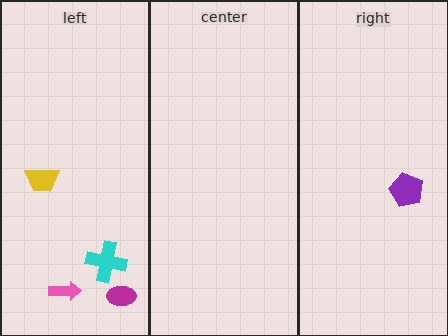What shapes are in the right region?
The purple pentagon.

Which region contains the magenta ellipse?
The left region.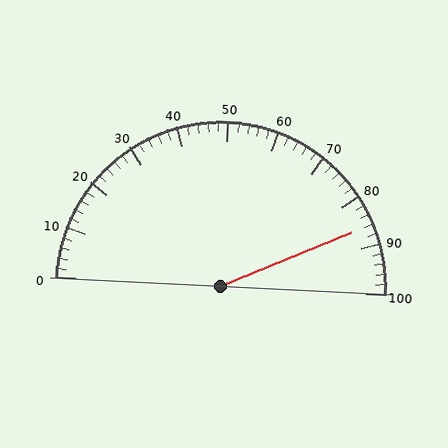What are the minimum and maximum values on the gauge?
The gauge ranges from 0 to 100.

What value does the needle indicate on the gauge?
The needle indicates approximately 86.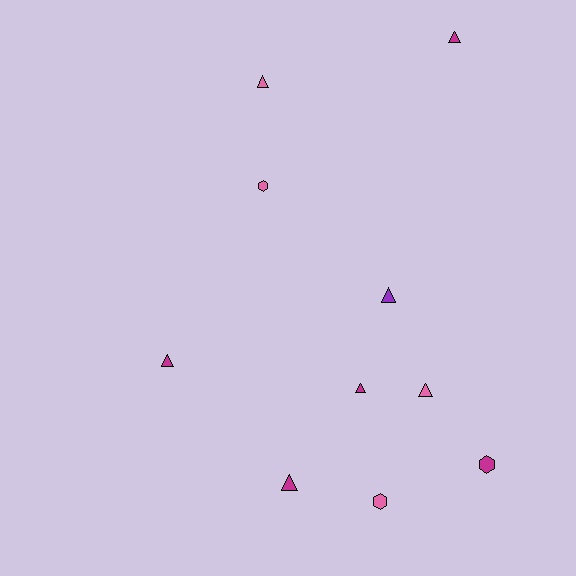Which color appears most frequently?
Magenta, with 5 objects.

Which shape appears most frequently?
Triangle, with 7 objects.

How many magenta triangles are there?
There are 4 magenta triangles.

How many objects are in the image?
There are 10 objects.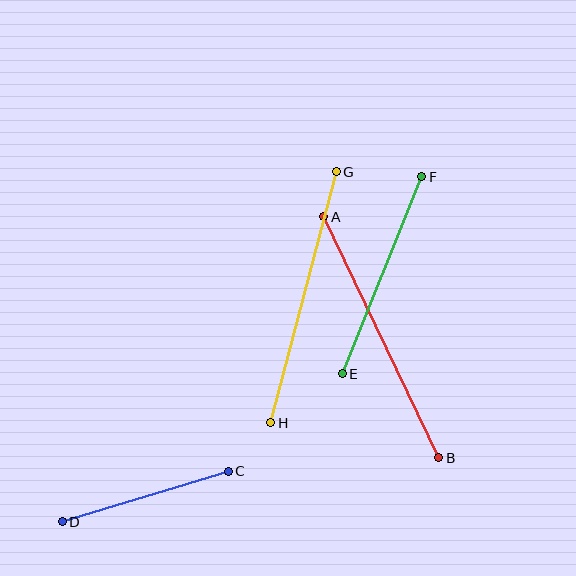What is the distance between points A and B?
The distance is approximately 267 pixels.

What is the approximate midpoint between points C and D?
The midpoint is at approximately (145, 497) pixels.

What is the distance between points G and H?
The distance is approximately 259 pixels.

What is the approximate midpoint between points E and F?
The midpoint is at approximately (382, 275) pixels.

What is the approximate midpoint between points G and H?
The midpoint is at approximately (303, 297) pixels.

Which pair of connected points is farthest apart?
Points A and B are farthest apart.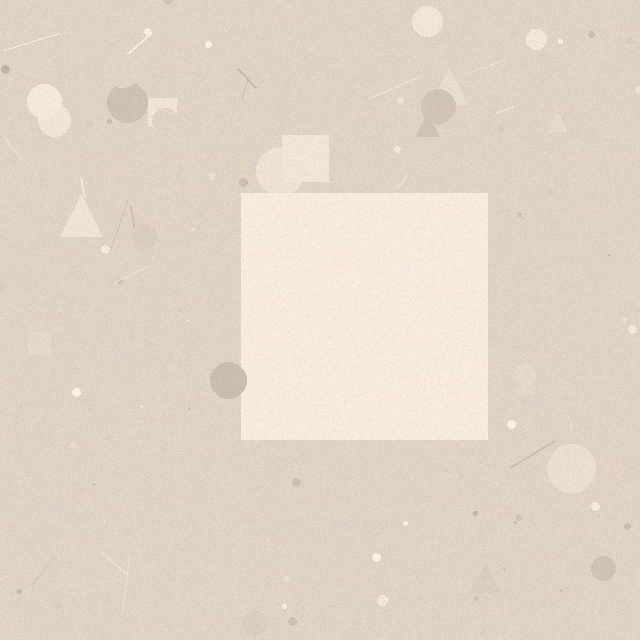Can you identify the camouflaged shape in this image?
The camouflaged shape is a square.